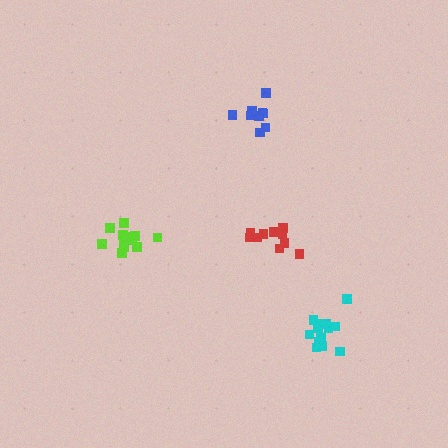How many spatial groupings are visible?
There are 4 spatial groupings.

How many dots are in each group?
Group 1: 13 dots, Group 2: 12 dots, Group 3: 10 dots, Group 4: 9 dots (44 total).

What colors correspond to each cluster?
The clusters are colored: cyan, lime, red, blue.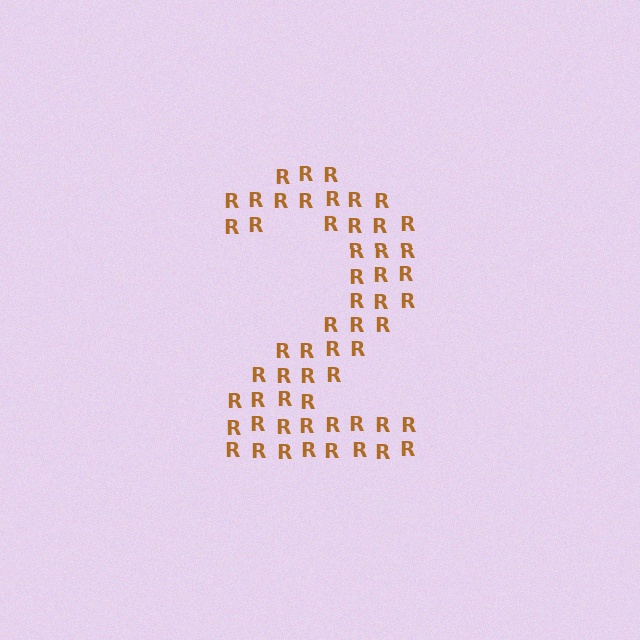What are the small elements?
The small elements are letter R's.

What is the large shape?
The large shape is the digit 2.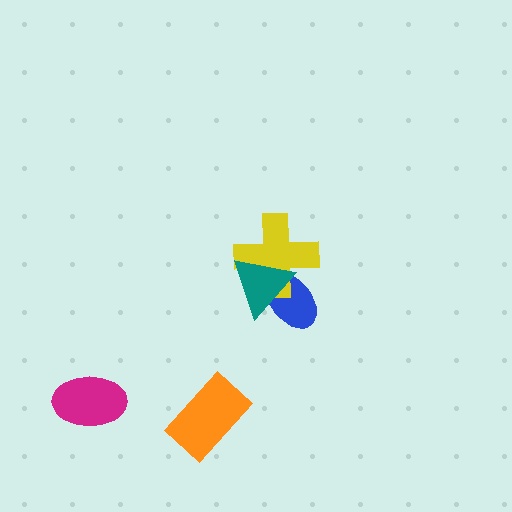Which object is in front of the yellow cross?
The teal triangle is in front of the yellow cross.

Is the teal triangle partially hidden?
No, no other shape covers it.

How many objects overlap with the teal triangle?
2 objects overlap with the teal triangle.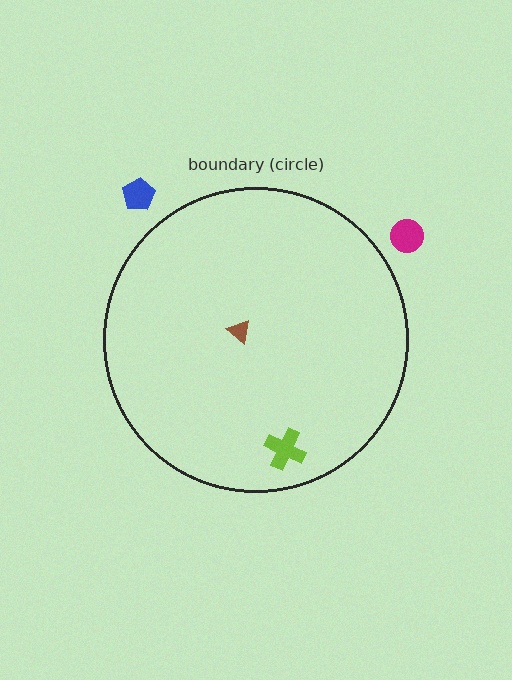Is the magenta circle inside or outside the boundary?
Outside.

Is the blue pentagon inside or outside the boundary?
Outside.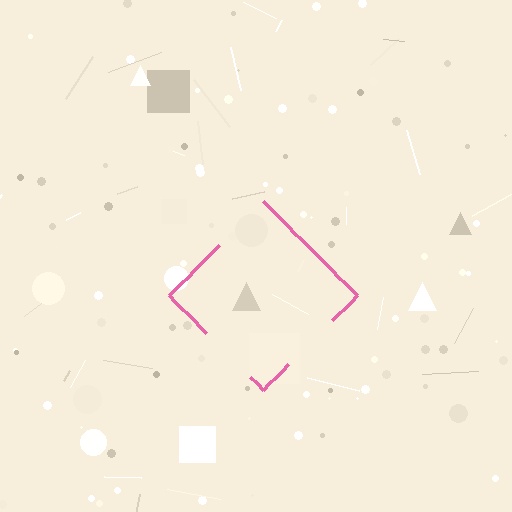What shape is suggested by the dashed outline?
The dashed outline suggests a diamond.